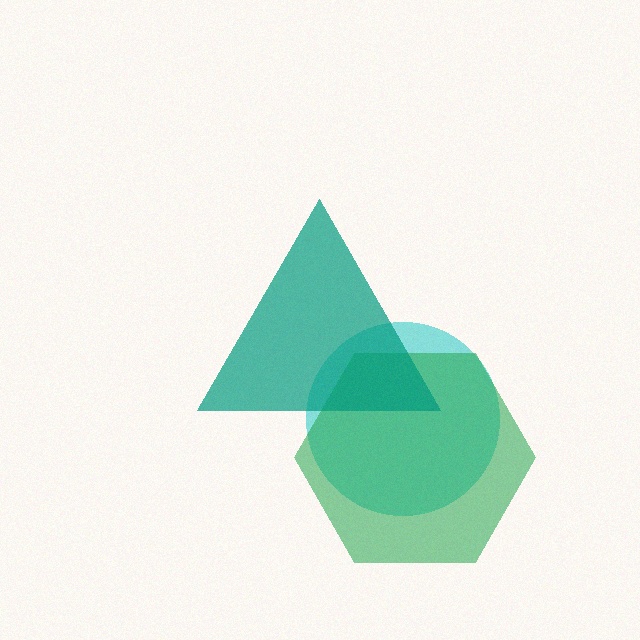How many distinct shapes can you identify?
There are 3 distinct shapes: a cyan circle, a green hexagon, a teal triangle.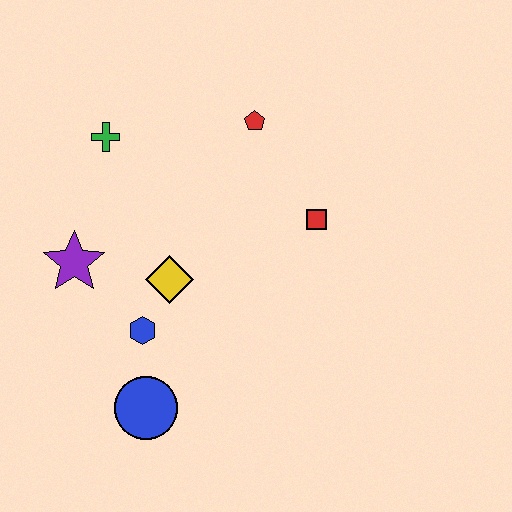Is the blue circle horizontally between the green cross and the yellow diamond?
Yes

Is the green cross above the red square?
Yes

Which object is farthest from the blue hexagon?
The red pentagon is farthest from the blue hexagon.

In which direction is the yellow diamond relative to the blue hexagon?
The yellow diamond is above the blue hexagon.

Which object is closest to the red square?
The red pentagon is closest to the red square.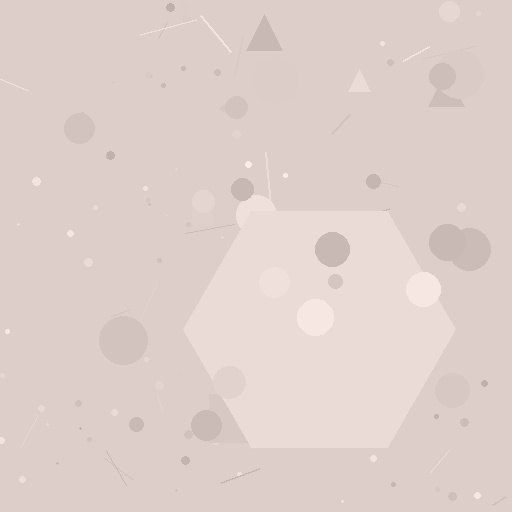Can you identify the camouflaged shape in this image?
The camouflaged shape is a hexagon.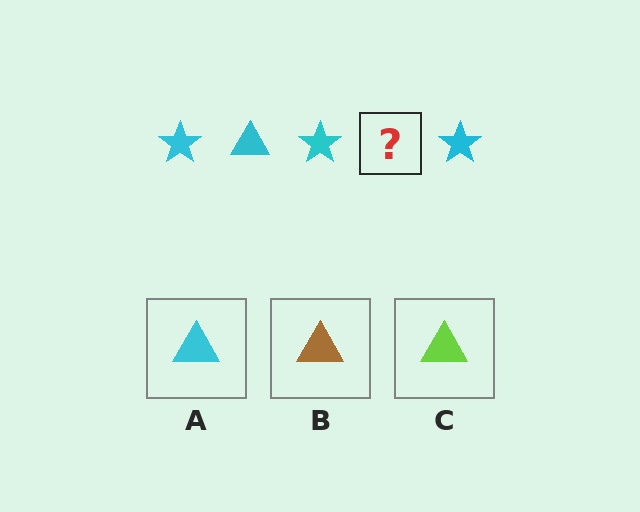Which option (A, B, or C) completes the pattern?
A.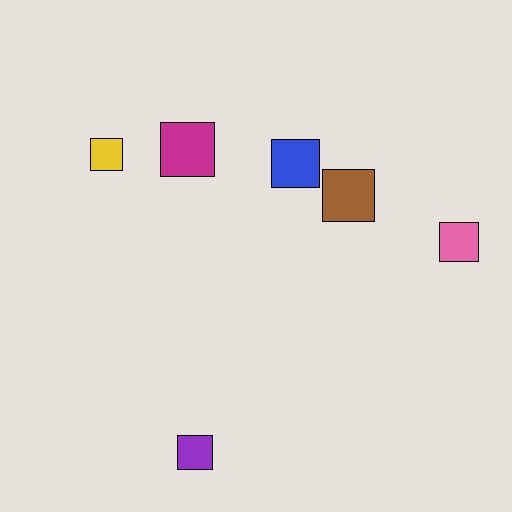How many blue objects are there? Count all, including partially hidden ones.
There is 1 blue object.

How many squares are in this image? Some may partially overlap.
There are 6 squares.